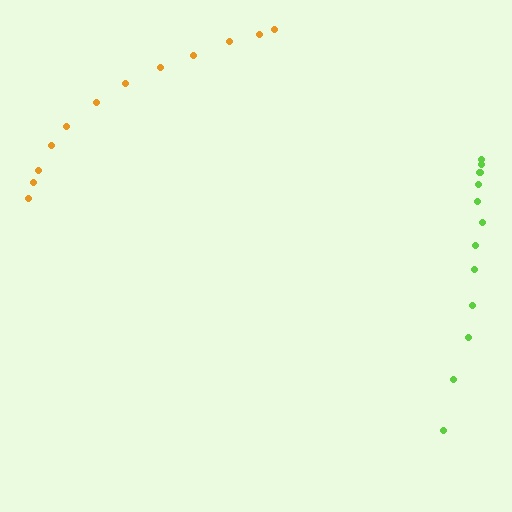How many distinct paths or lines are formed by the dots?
There are 2 distinct paths.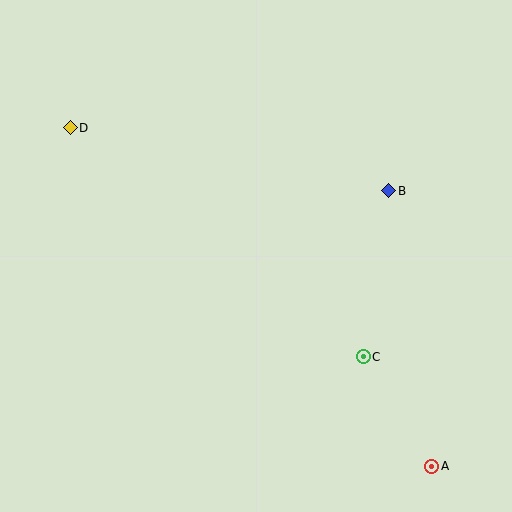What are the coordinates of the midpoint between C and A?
The midpoint between C and A is at (397, 412).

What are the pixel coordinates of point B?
Point B is at (389, 191).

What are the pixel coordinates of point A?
Point A is at (432, 466).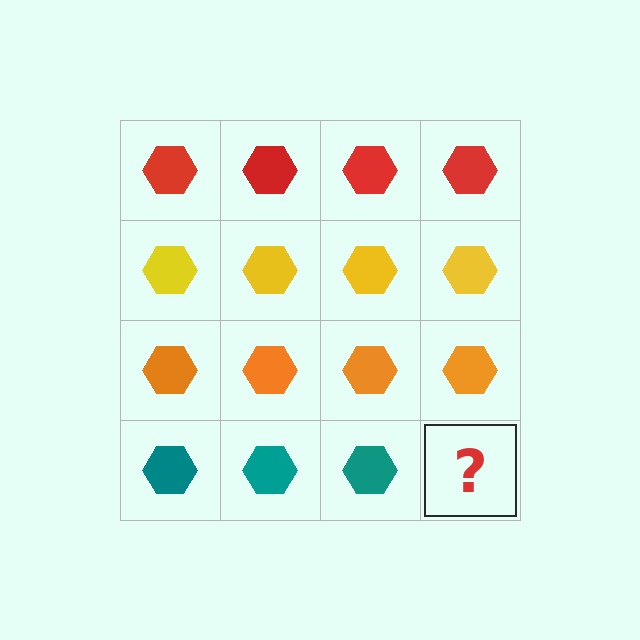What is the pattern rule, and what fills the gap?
The rule is that each row has a consistent color. The gap should be filled with a teal hexagon.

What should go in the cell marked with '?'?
The missing cell should contain a teal hexagon.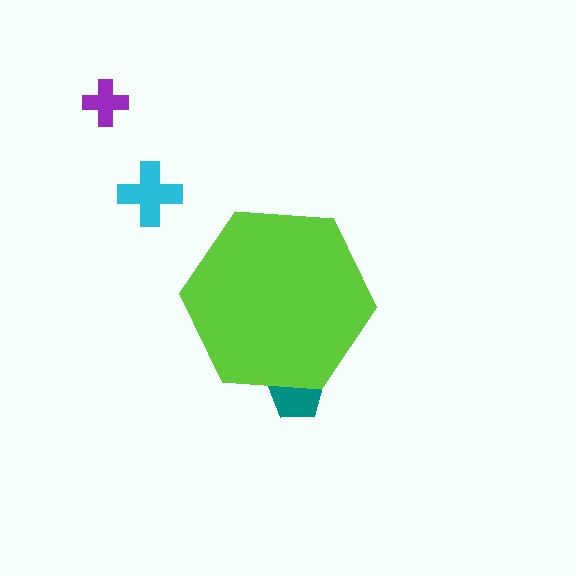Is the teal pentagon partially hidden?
Yes, the teal pentagon is partially hidden behind the lime hexagon.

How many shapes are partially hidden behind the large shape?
1 shape is partially hidden.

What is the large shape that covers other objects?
A lime hexagon.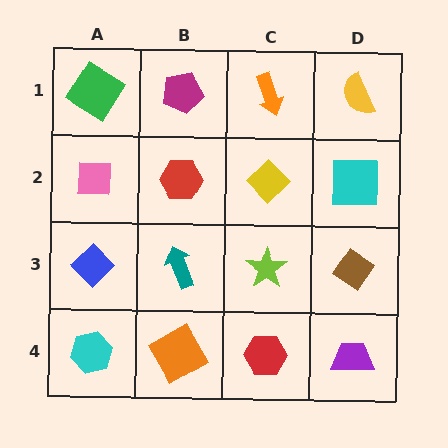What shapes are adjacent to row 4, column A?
A blue diamond (row 3, column A), an orange diamond (row 4, column B).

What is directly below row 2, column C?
A lime star.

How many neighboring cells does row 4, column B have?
3.